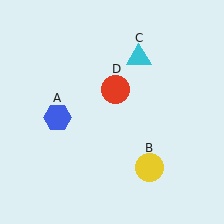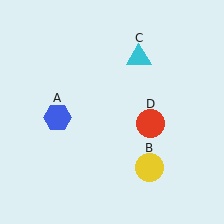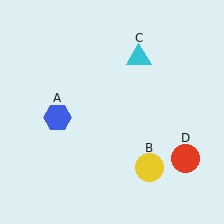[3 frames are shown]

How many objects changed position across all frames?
1 object changed position: red circle (object D).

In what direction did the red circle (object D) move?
The red circle (object D) moved down and to the right.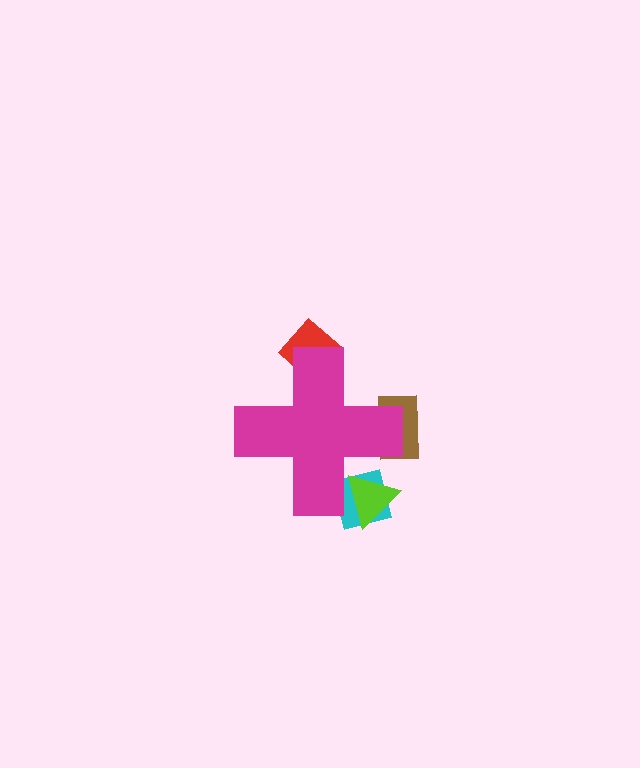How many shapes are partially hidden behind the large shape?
4 shapes are partially hidden.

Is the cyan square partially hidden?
Yes, the cyan square is partially hidden behind the magenta cross.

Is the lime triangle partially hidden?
Yes, the lime triangle is partially hidden behind the magenta cross.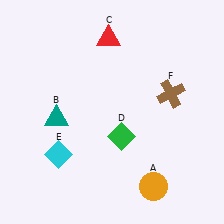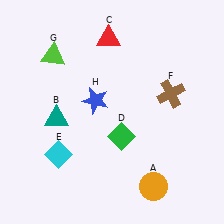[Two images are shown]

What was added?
A lime triangle (G), a blue star (H) were added in Image 2.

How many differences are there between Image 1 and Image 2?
There are 2 differences between the two images.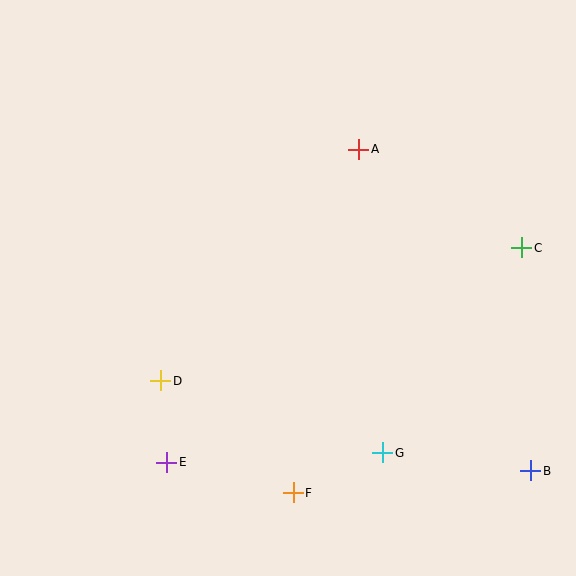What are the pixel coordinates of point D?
Point D is at (161, 381).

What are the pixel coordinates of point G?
Point G is at (383, 453).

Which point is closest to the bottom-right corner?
Point B is closest to the bottom-right corner.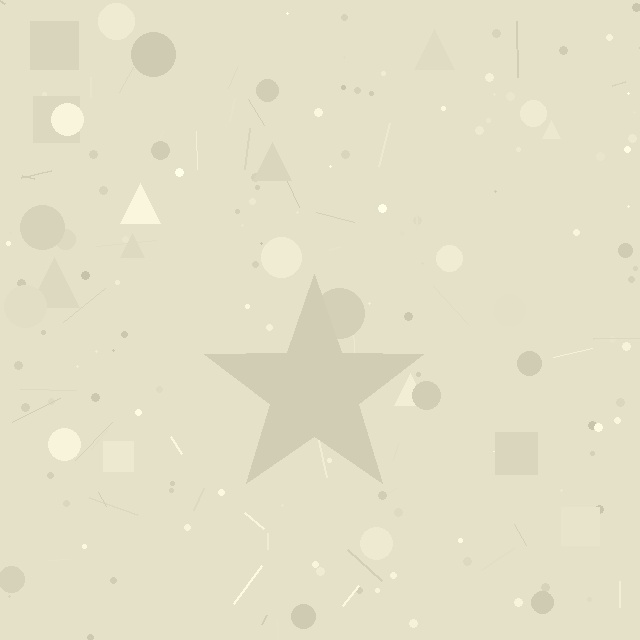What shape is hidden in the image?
A star is hidden in the image.